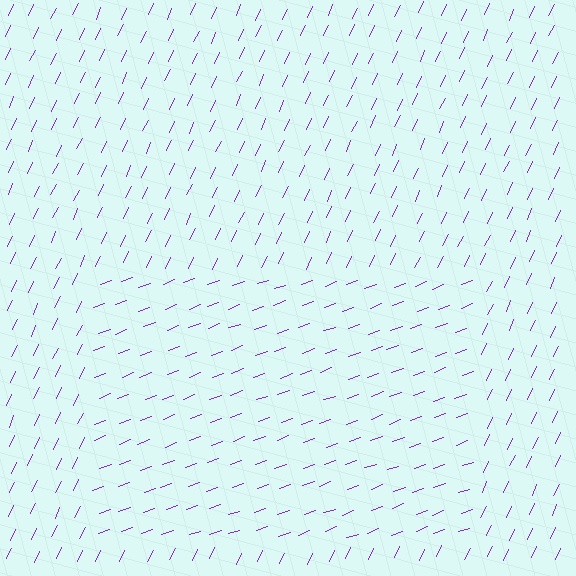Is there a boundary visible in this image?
Yes, there is a texture boundary formed by a change in line orientation.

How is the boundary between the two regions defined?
The boundary is defined purely by a change in line orientation (approximately 45 degrees difference). All lines are the same color and thickness.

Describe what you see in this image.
The image is filled with small purple line segments. A rectangle region in the image has lines oriented differently from the surrounding lines, creating a visible texture boundary.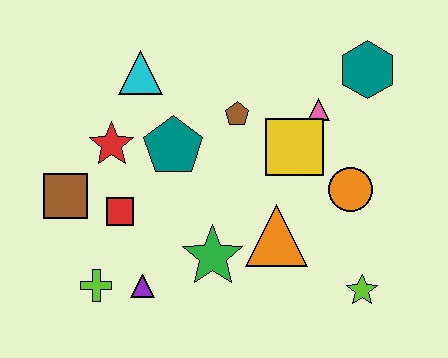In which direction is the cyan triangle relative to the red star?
The cyan triangle is above the red star.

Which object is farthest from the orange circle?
The brown square is farthest from the orange circle.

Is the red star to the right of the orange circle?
No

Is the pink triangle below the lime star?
No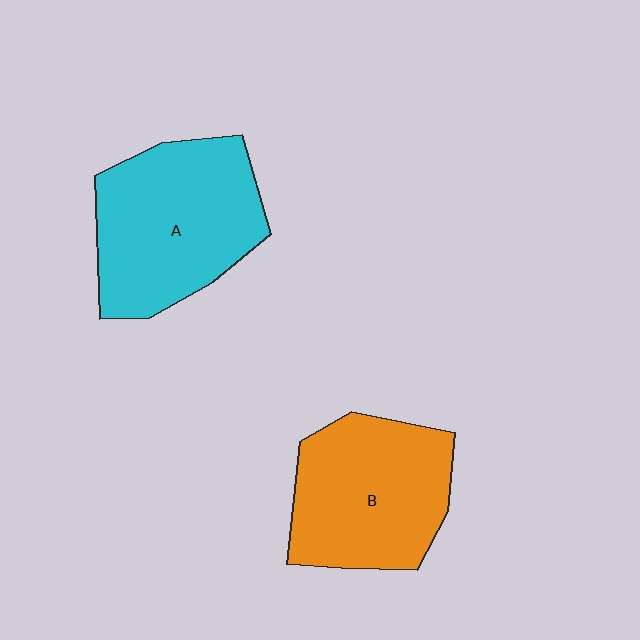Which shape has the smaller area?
Shape B (orange).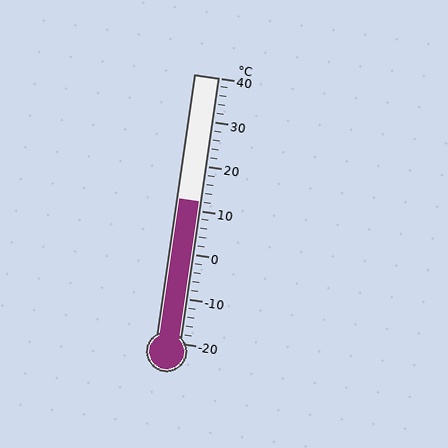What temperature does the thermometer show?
The thermometer shows approximately 12°C.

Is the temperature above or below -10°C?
The temperature is above -10°C.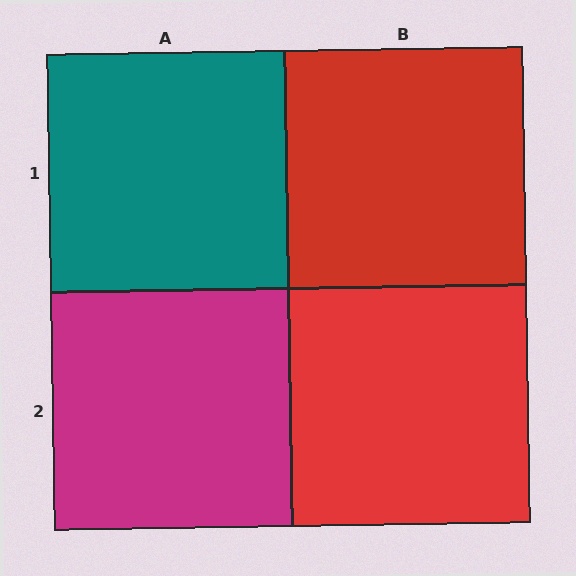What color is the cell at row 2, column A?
Magenta.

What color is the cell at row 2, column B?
Red.